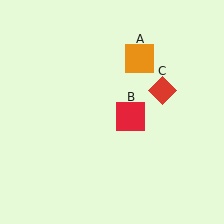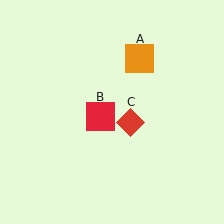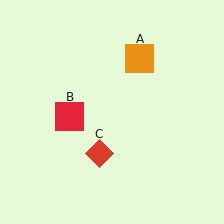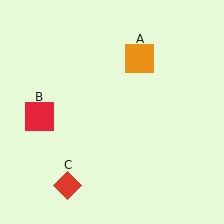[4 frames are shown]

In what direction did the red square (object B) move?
The red square (object B) moved left.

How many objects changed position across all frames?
2 objects changed position: red square (object B), red diamond (object C).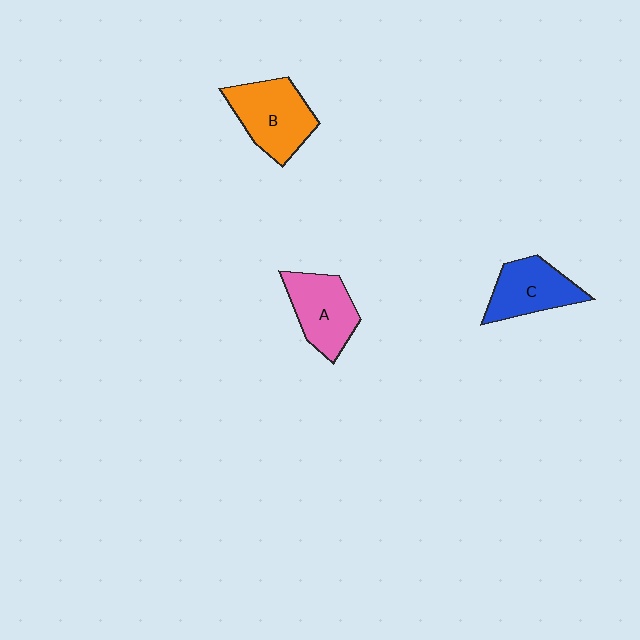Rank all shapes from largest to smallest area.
From largest to smallest: B (orange), A (pink), C (blue).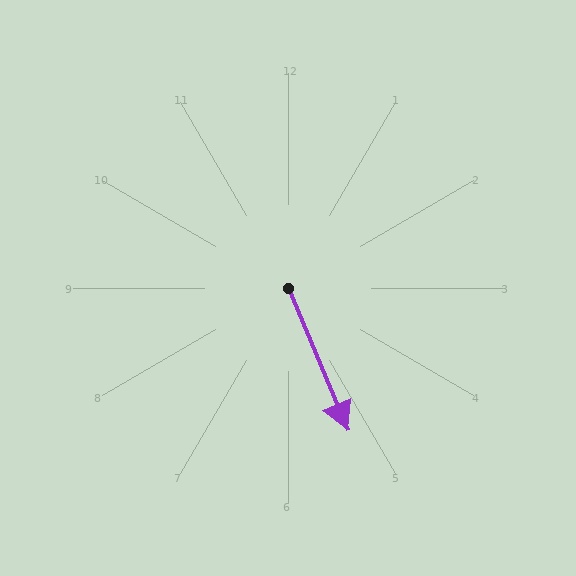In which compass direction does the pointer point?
Southeast.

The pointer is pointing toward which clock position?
Roughly 5 o'clock.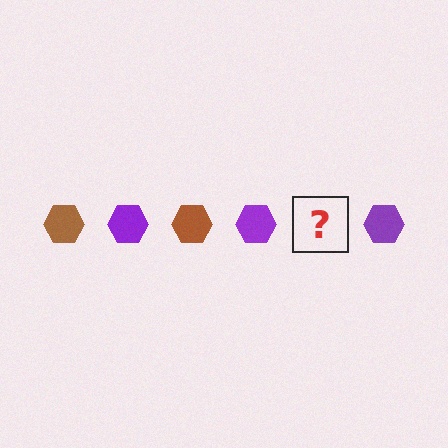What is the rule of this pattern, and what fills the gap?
The rule is that the pattern cycles through brown, purple hexagons. The gap should be filled with a brown hexagon.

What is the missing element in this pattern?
The missing element is a brown hexagon.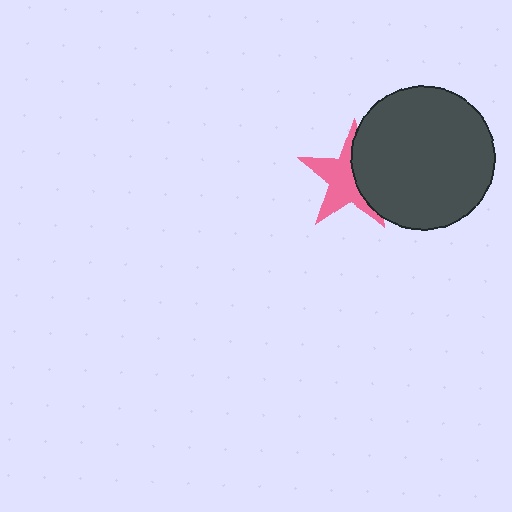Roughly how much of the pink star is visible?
About half of it is visible (roughly 58%).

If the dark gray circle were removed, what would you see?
You would see the complete pink star.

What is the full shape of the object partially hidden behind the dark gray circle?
The partially hidden object is a pink star.